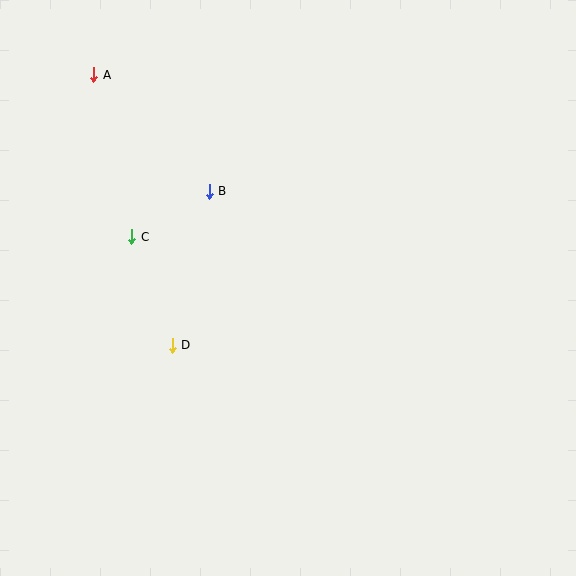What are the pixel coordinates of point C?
Point C is at (132, 237).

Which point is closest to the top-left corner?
Point A is closest to the top-left corner.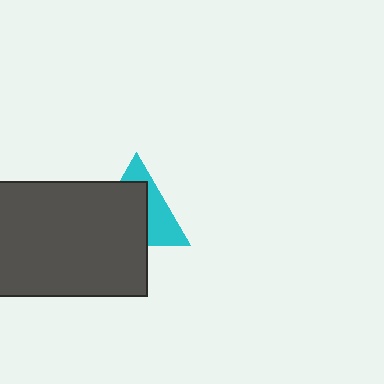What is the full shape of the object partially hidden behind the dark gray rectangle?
The partially hidden object is a cyan triangle.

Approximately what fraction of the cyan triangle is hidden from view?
Roughly 58% of the cyan triangle is hidden behind the dark gray rectangle.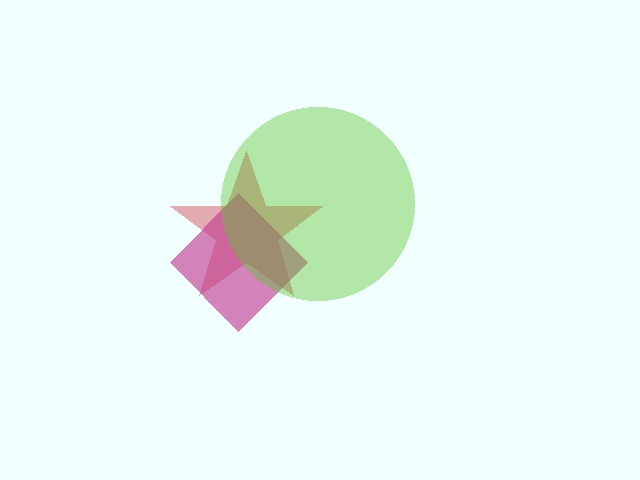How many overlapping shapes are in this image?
There are 3 overlapping shapes in the image.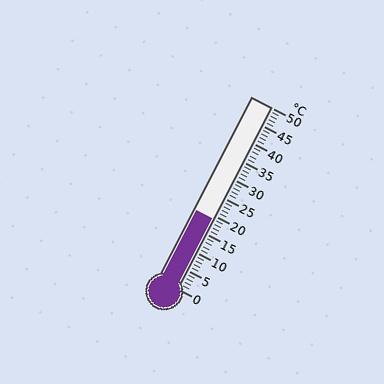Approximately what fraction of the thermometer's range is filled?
The thermometer is filled to approximately 40% of its range.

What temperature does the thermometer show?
The thermometer shows approximately 19°C.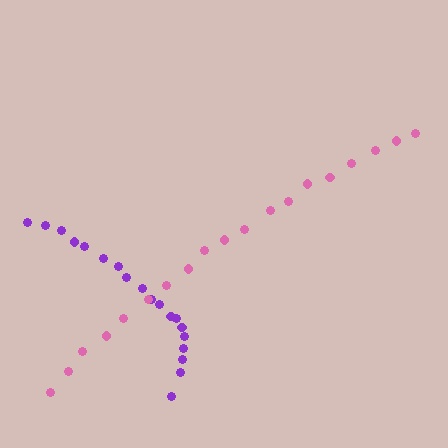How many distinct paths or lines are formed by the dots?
There are 2 distinct paths.